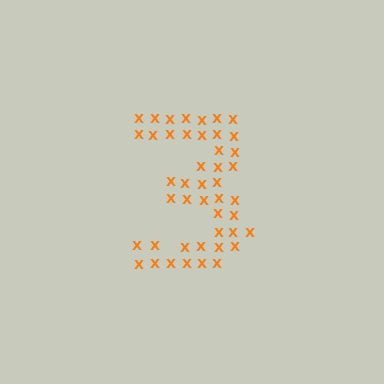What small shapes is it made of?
It is made of small letter X's.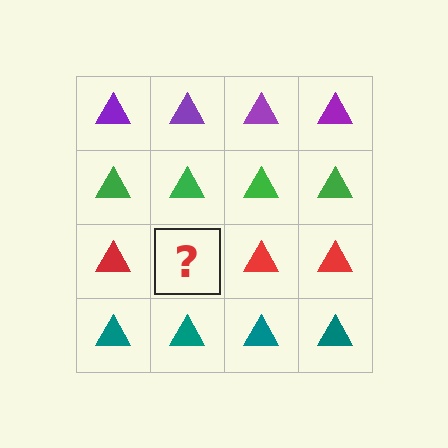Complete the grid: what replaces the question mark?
The question mark should be replaced with a red triangle.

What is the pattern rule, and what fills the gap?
The rule is that each row has a consistent color. The gap should be filled with a red triangle.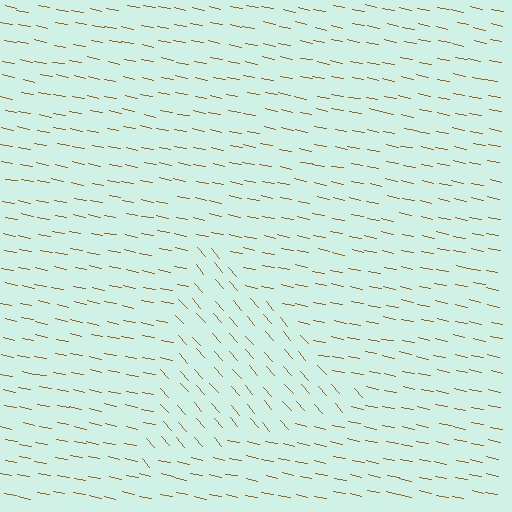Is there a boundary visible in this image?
Yes, there is a texture boundary formed by a change in line orientation.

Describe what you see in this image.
The image is filled with small brown line segments. A triangle region in the image has lines oriented differently from the surrounding lines, creating a visible texture boundary.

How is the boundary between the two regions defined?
The boundary is defined purely by a change in line orientation (approximately 37 degrees difference). All lines are the same color and thickness.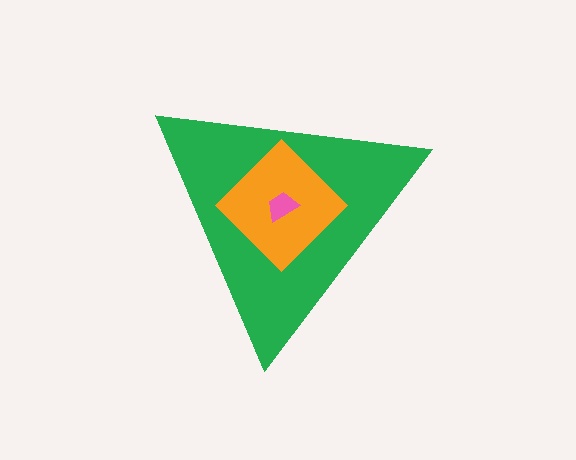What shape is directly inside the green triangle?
The orange diamond.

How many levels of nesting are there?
3.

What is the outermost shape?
The green triangle.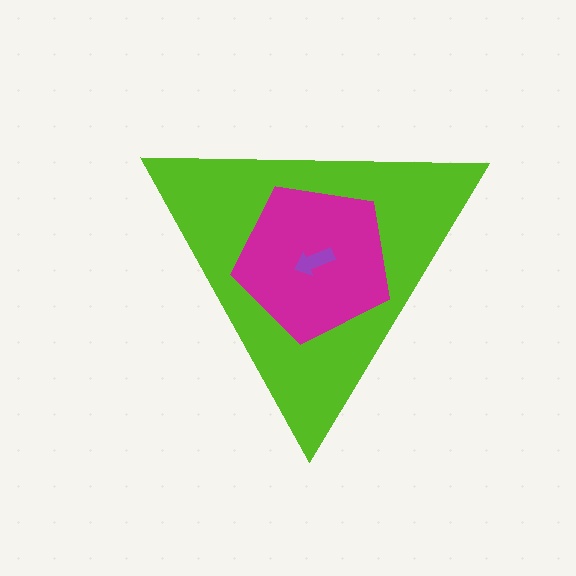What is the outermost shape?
The lime triangle.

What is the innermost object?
The purple arrow.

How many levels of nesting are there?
3.